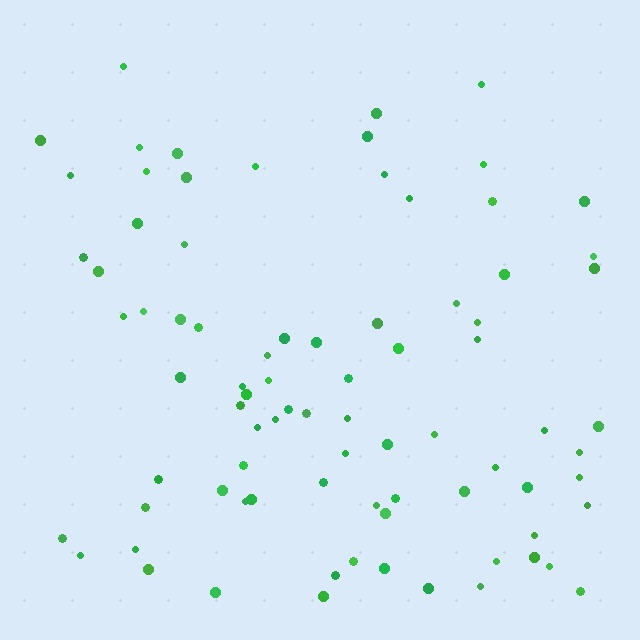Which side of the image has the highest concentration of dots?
The bottom.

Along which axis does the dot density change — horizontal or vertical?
Vertical.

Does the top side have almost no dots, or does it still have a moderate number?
Still a moderate number, just noticeably fewer than the bottom.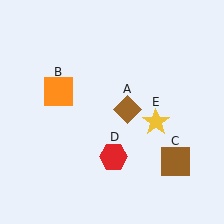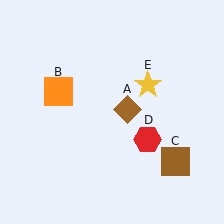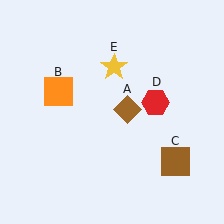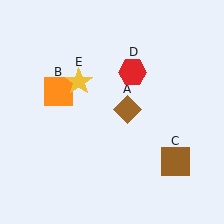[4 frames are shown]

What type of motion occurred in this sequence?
The red hexagon (object D), yellow star (object E) rotated counterclockwise around the center of the scene.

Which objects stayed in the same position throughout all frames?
Brown diamond (object A) and orange square (object B) and brown square (object C) remained stationary.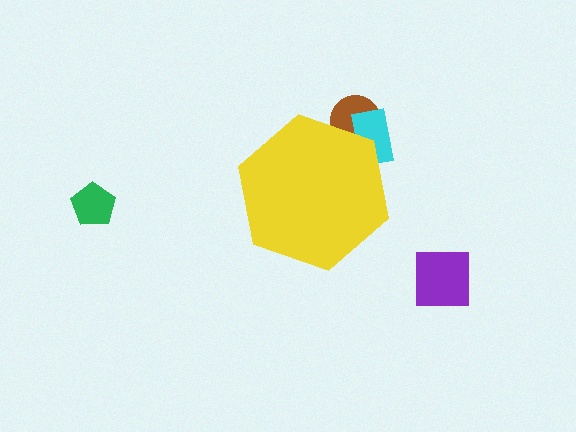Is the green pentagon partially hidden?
No, the green pentagon is fully visible.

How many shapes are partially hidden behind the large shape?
2 shapes are partially hidden.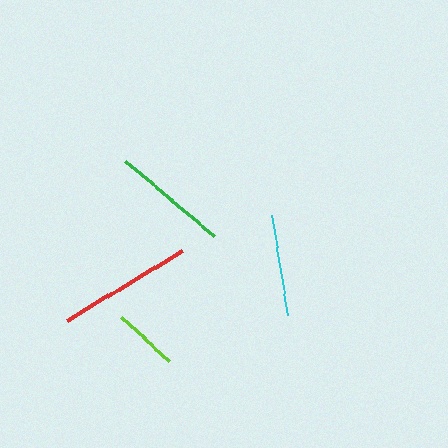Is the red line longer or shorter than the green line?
The red line is longer than the green line.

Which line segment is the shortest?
The lime line is the shortest at approximately 64 pixels.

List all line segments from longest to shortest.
From longest to shortest: red, green, cyan, lime.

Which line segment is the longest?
The red line is the longest at approximately 135 pixels.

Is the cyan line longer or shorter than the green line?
The green line is longer than the cyan line.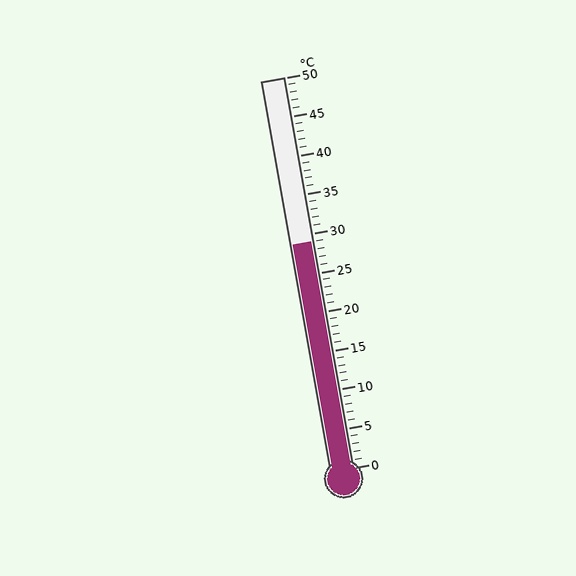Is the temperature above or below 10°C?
The temperature is above 10°C.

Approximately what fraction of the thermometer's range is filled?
The thermometer is filled to approximately 60% of its range.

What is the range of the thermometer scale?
The thermometer scale ranges from 0°C to 50°C.